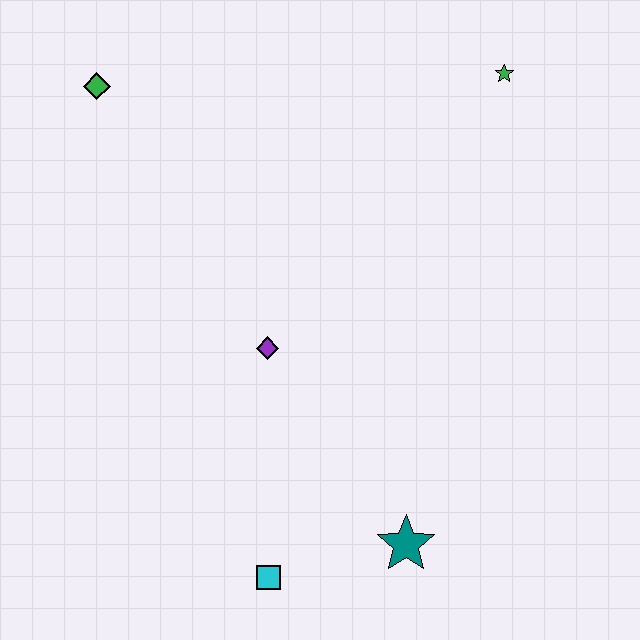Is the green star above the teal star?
Yes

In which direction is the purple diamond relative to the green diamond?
The purple diamond is below the green diamond.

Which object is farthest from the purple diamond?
The green star is farthest from the purple diamond.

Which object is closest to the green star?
The purple diamond is closest to the green star.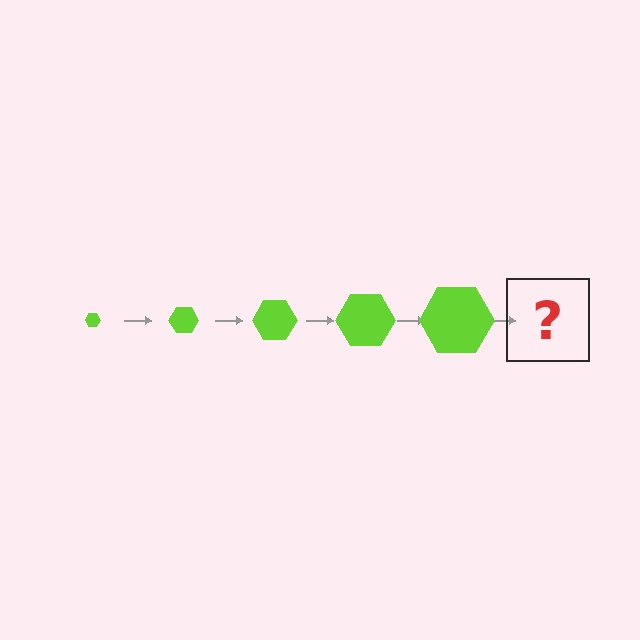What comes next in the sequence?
The next element should be a lime hexagon, larger than the previous one.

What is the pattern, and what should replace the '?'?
The pattern is that the hexagon gets progressively larger each step. The '?' should be a lime hexagon, larger than the previous one.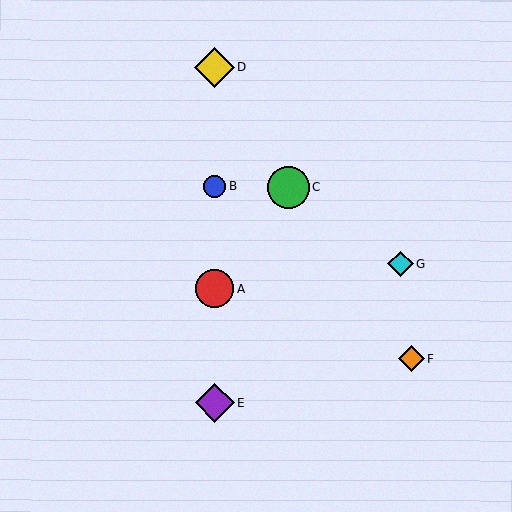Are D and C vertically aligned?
No, D is at x≈215 and C is at x≈288.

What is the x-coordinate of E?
Object E is at x≈214.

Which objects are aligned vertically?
Objects A, B, D, E are aligned vertically.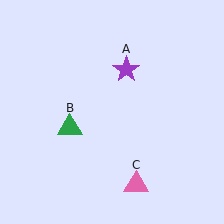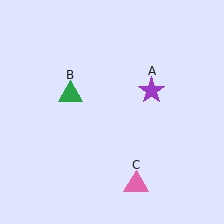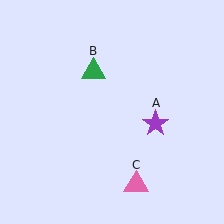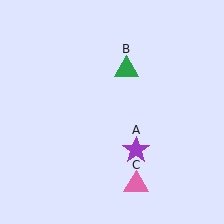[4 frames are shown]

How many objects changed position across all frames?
2 objects changed position: purple star (object A), green triangle (object B).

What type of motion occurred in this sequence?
The purple star (object A), green triangle (object B) rotated clockwise around the center of the scene.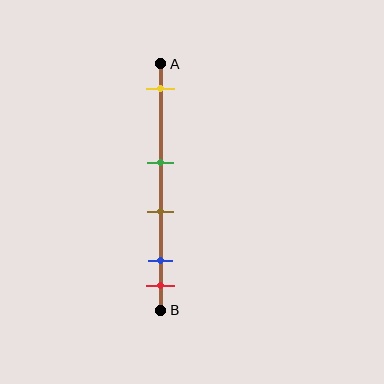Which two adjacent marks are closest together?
The blue and red marks are the closest adjacent pair.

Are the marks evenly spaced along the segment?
No, the marks are not evenly spaced.